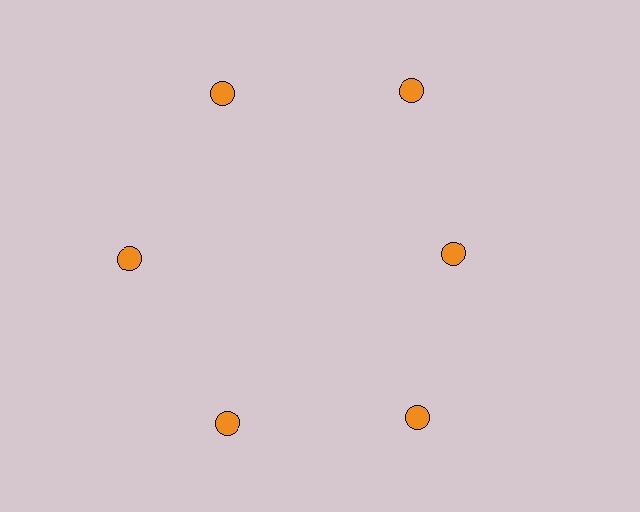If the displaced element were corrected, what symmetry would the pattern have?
It would have 6-fold rotational symmetry — the pattern would map onto itself every 60 degrees.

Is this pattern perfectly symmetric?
No. The 6 orange circles are arranged in a ring, but one element near the 3 o'clock position is pulled inward toward the center, breaking the 6-fold rotational symmetry.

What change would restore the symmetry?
The symmetry would be restored by moving it outward, back onto the ring so that all 6 circles sit at equal angles and equal distance from the center.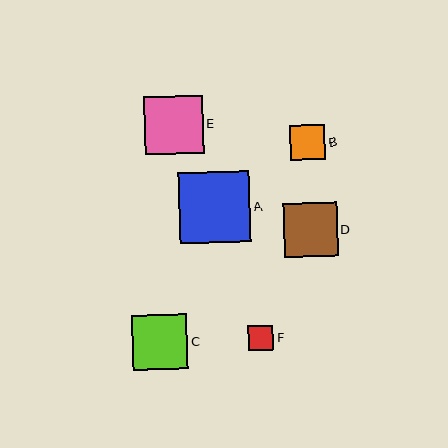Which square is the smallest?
Square F is the smallest with a size of approximately 25 pixels.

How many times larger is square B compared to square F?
Square B is approximately 1.4 times the size of square F.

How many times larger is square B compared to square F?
Square B is approximately 1.4 times the size of square F.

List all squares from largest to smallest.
From largest to smallest: A, E, C, D, B, F.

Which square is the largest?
Square A is the largest with a size of approximately 71 pixels.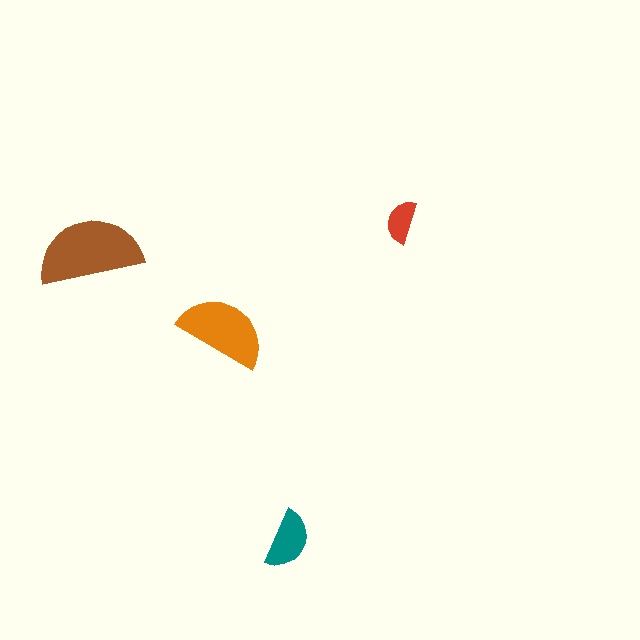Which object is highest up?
The red semicircle is topmost.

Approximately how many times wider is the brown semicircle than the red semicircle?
About 2.5 times wider.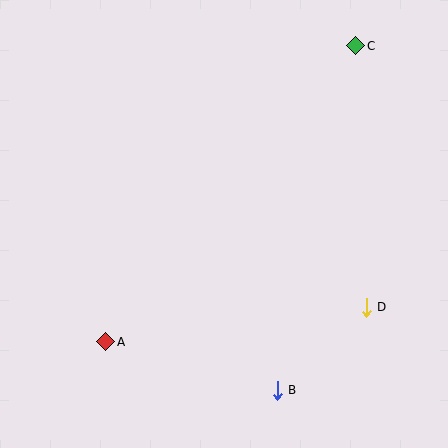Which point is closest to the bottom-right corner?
Point D is closest to the bottom-right corner.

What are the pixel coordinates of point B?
Point B is at (277, 390).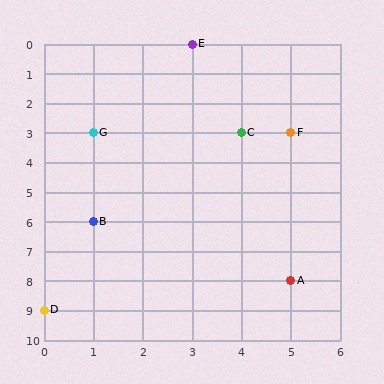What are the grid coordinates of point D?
Point D is at grid coordinates (0, 9).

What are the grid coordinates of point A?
Point A is at grid coordinates (5, 8).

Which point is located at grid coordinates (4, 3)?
Point C is at (4, 3).